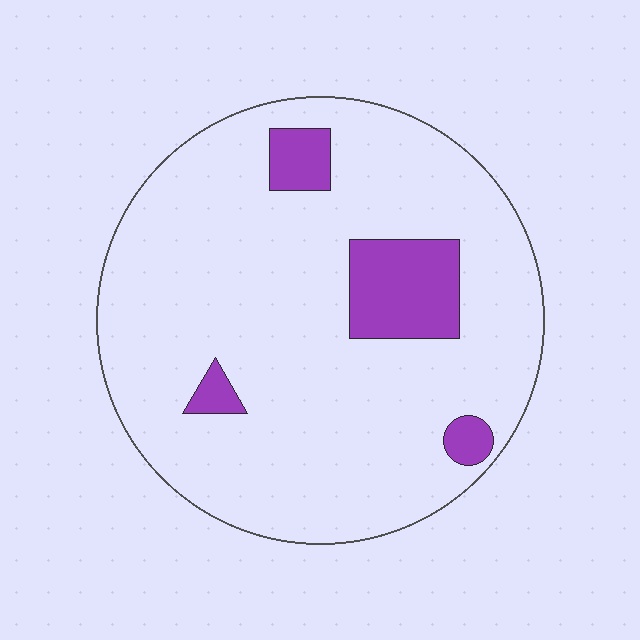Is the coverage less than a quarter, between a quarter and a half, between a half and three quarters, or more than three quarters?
Less than a quarter.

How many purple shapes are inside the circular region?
4.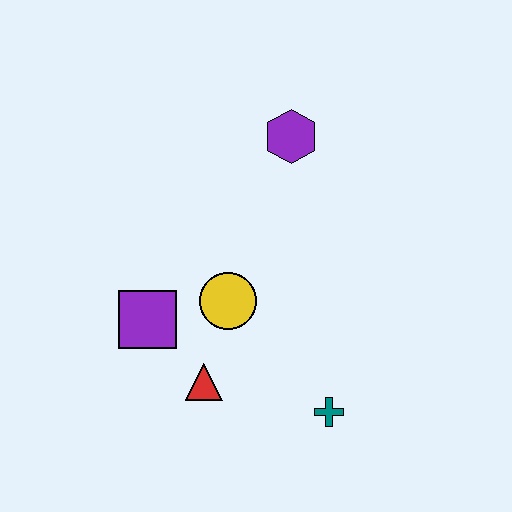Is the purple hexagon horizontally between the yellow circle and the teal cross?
Yes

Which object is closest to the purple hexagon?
The yellow circle is closest to the purple hexagon.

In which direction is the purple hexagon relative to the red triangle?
The purple hexagon is above the red triangle.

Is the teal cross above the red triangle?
No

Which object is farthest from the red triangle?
The purple hexagon is farthest from the red triangle.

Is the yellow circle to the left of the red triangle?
No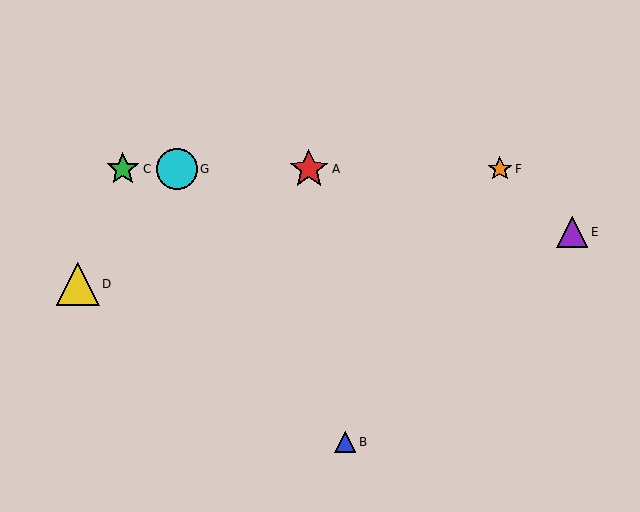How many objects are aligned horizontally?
4 objects (A, C, F, G) are aligned horizontally.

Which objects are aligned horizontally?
Objects A, C, F, G are aligned horizontally.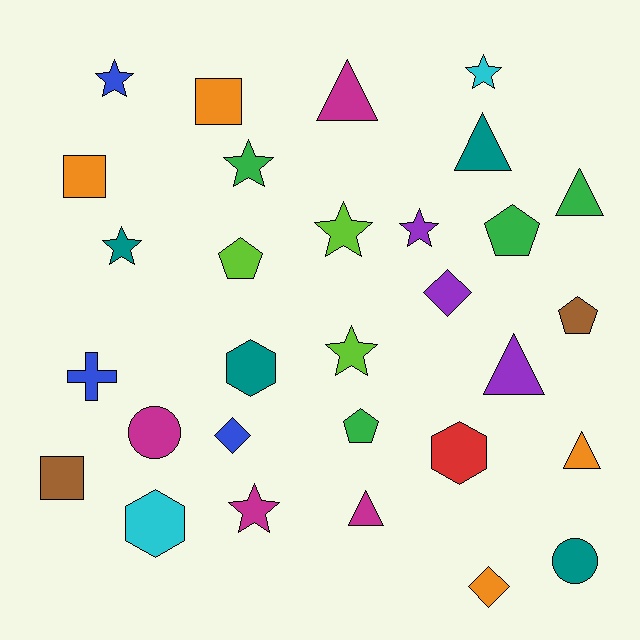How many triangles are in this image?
There are 6 triangles.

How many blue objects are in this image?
There are 3 blue objects.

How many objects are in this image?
There are 30 objects.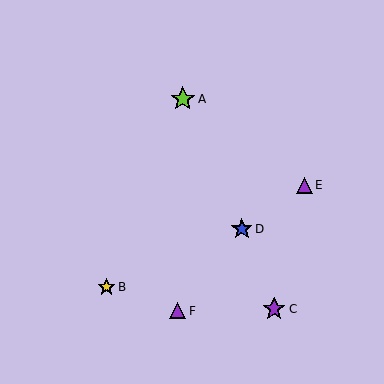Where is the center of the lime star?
The center of the lime star is at (183, 99).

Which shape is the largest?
The lime star (labeled A) is the largest.